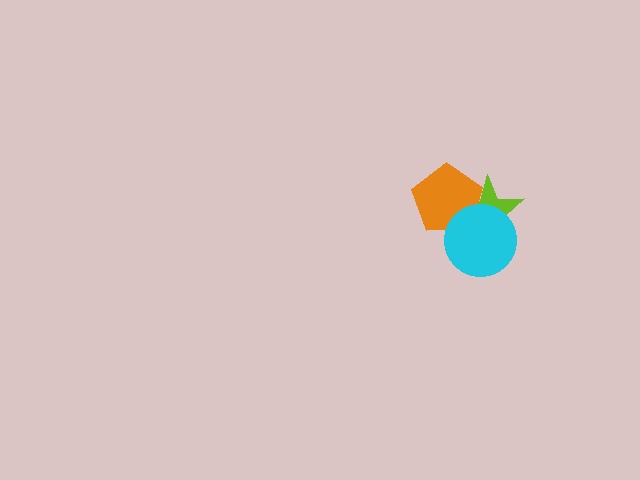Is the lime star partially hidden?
Yes, it is partially covered by another shape.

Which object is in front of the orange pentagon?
The cyan circle is in front of the orange pentagon.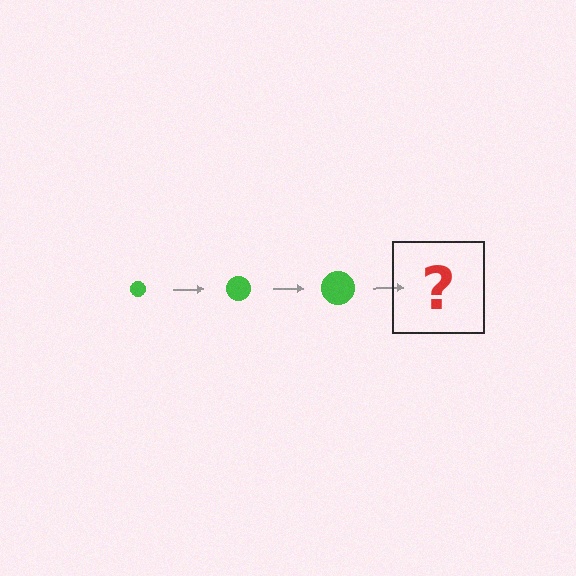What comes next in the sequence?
The next element should be a green circle, larger than the previous one.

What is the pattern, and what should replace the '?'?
The pattern is that the circle gets progressively larger each step. The '?' should be a green circle, larger than the previous one.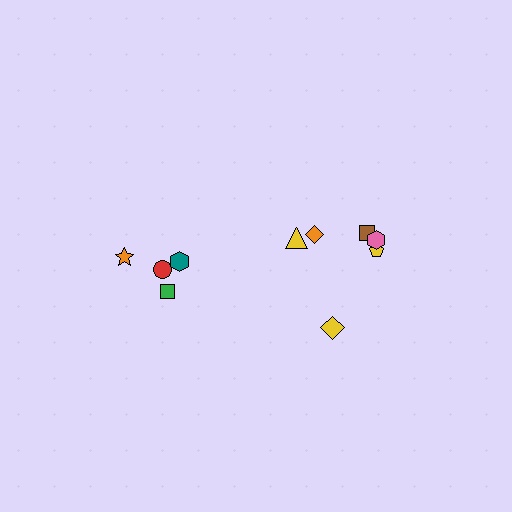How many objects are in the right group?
There are 6 objects.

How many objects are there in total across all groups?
There are 10 objects.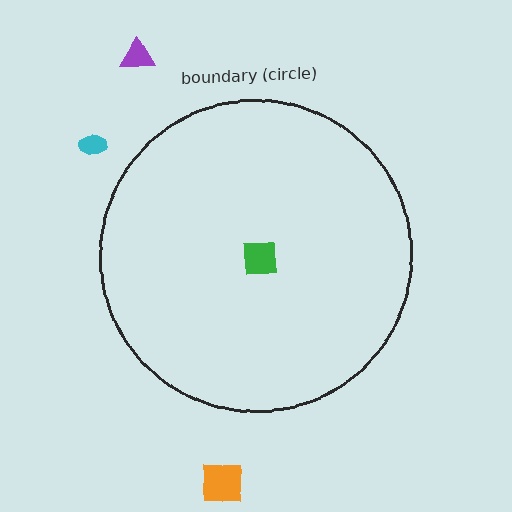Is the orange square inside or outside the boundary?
Outside.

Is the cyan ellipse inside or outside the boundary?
Outside.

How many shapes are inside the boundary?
1 inside, 3 outside.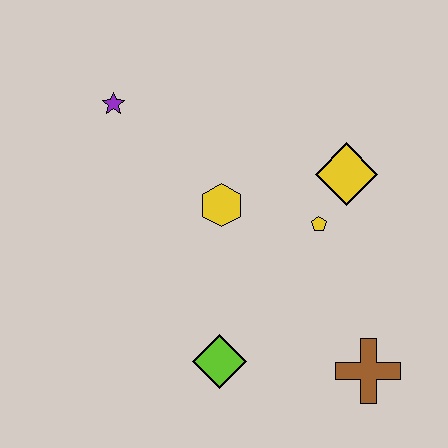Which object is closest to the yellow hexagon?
The yellow pentagon is closest to the yellow hexagon.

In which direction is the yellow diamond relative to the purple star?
The yellow diamond is to the right of the purple star.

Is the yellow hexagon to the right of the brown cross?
No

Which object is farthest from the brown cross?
The purple star is farthest from the brown cross.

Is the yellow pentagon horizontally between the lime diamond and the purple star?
No